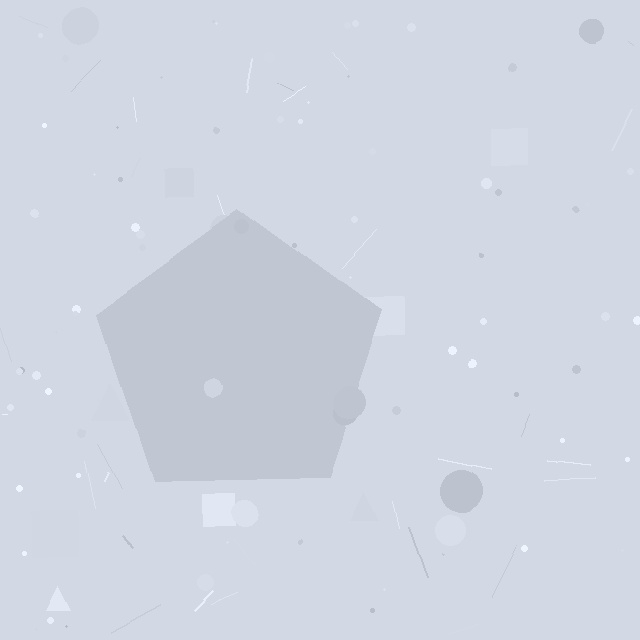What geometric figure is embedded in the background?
A pentagon is embedded in the background.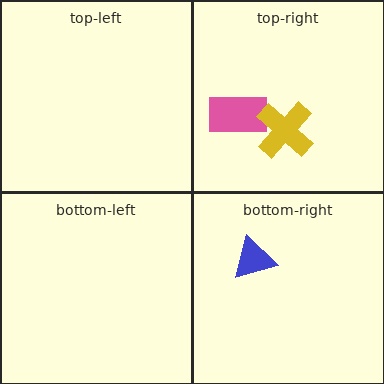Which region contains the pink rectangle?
The top-right region.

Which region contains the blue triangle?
The bottom-right region.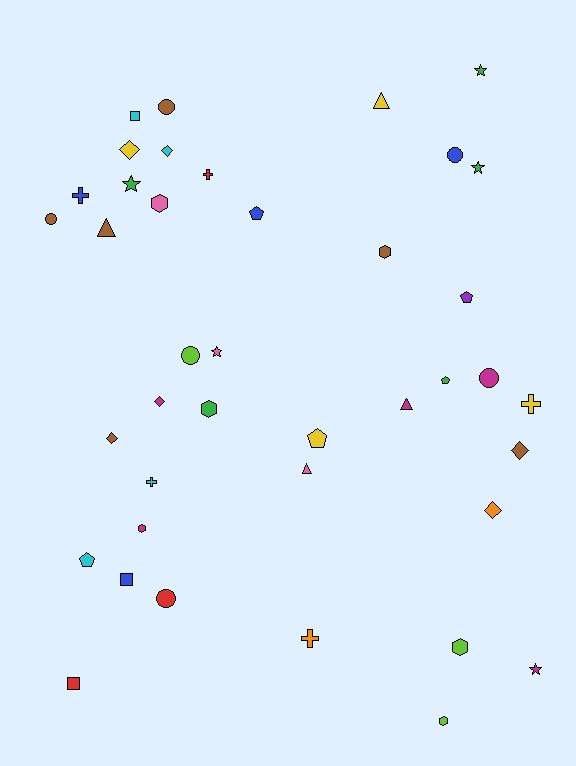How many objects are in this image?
There are 40 objects.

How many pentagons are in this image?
There are 5 pentagons.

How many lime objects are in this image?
There are 3 lime objects.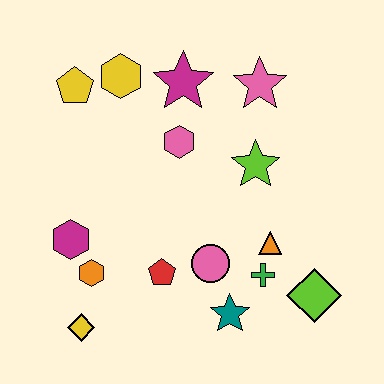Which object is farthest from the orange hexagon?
The pink star is farthest from the orange hexagon.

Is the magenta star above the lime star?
Yes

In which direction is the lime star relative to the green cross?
The lime star is above the green cross.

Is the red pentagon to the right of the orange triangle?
No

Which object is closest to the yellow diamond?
The orange hexagon is closest to the yellow diamond.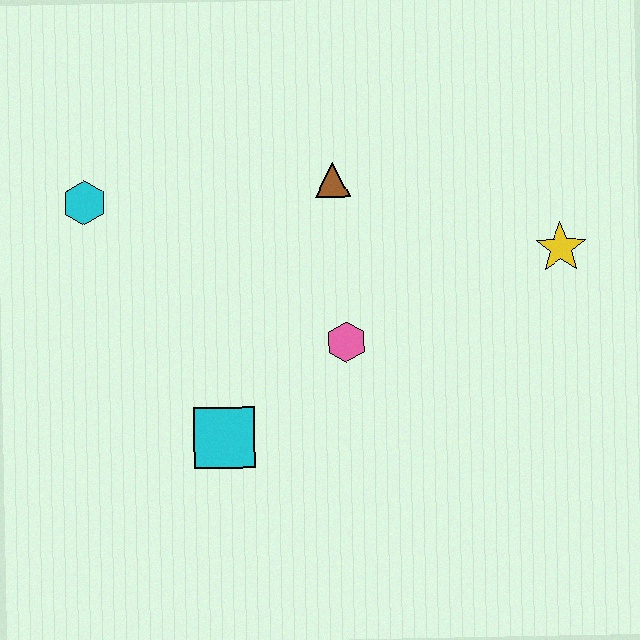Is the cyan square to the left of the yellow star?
Yes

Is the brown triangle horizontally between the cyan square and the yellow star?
Yes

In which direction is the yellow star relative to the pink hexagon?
The yellow star is to the right of the pink hexagon.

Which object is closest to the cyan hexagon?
The brown triangle is closest to the cyan hexagon.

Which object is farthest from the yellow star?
The cyan hexagon is farthest from the yellow star.